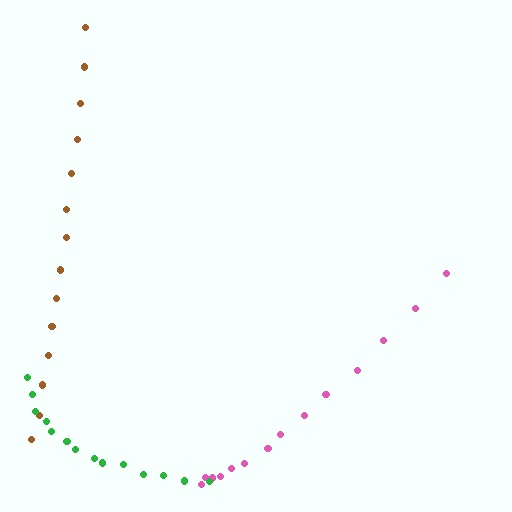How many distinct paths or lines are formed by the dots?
There are 3 distinct paths.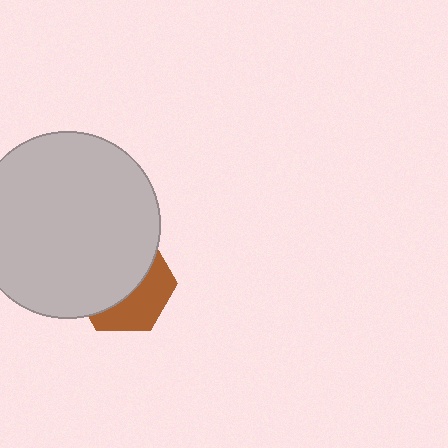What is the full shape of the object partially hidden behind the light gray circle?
The partially hidden object is a brown hexagon.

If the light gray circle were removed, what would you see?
You would see the complete brown hexagon.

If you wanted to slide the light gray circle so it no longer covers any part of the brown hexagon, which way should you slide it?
Slide it toward the upper-left — that is the most direct way to separate the two shapes.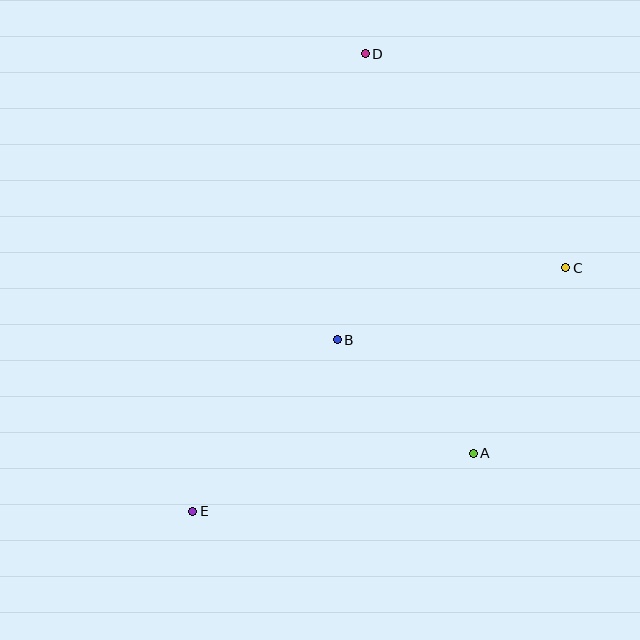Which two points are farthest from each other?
Points D and E are farthest from each other.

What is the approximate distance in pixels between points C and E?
The distance between C and E is approximately 446 pixels.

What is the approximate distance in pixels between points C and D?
The distance between C and D is approximately 293 pixels.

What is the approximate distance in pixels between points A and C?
The distance between A and C is approximately 208 pixels.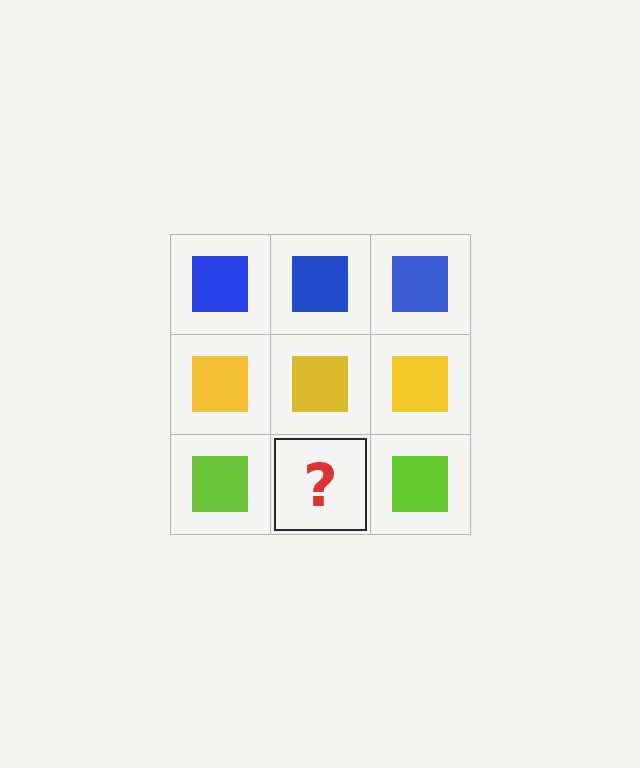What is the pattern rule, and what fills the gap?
The rule is that each row has a consistent color. The gap should be filled with a lime square.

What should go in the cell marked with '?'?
The missing cell should contain a lime square.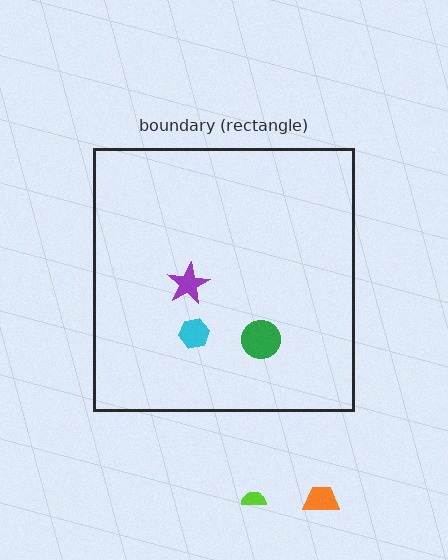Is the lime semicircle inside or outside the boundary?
Outside.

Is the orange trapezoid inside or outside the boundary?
Outside.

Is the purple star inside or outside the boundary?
Inside.